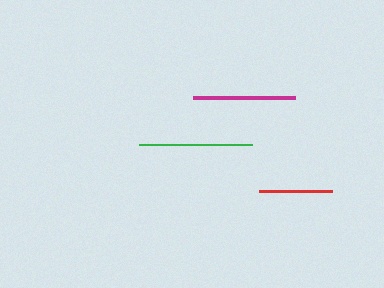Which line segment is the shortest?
The red line is the shortest at approximately 73 pixels.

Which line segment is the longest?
The green line is the longest at approximately 114 pixels.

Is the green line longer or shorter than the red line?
The green line is longer than the red line.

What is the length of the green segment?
The green segment is approximately 114 pixels long.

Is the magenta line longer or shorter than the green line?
The green line is longer than the magenta line.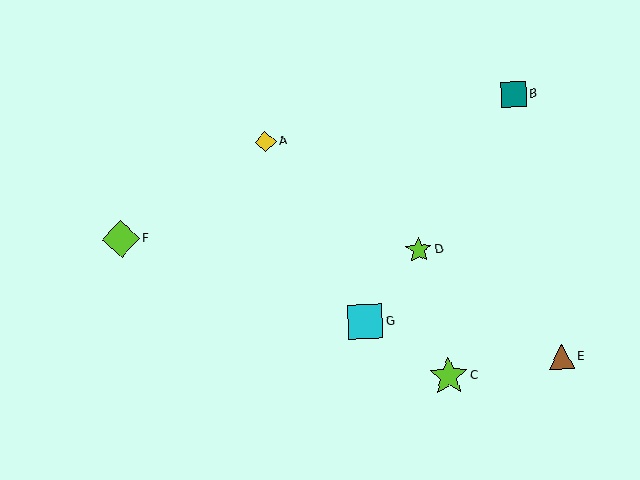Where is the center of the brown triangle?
The center of the brown triangle is at (562, 357).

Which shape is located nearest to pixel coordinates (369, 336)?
The cyan square (labeled G) at (365, 322) is nearest to that location.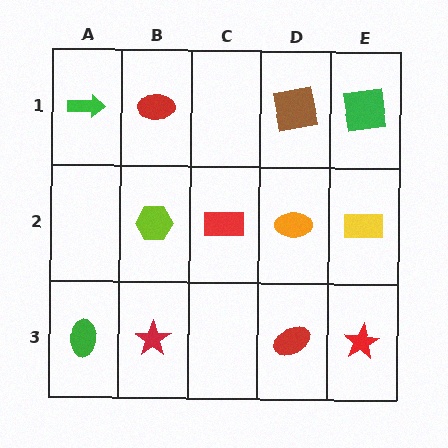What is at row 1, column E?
A green square.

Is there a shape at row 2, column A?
No, that cell is empty.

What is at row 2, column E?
A yellow rectangle.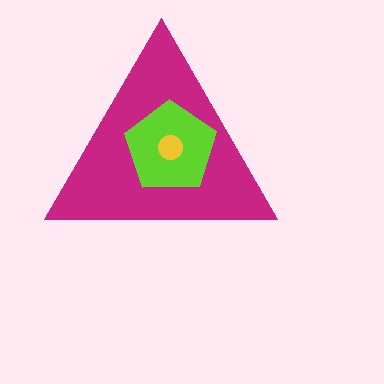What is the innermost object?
The yellow circle.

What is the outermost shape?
The magenta triangle.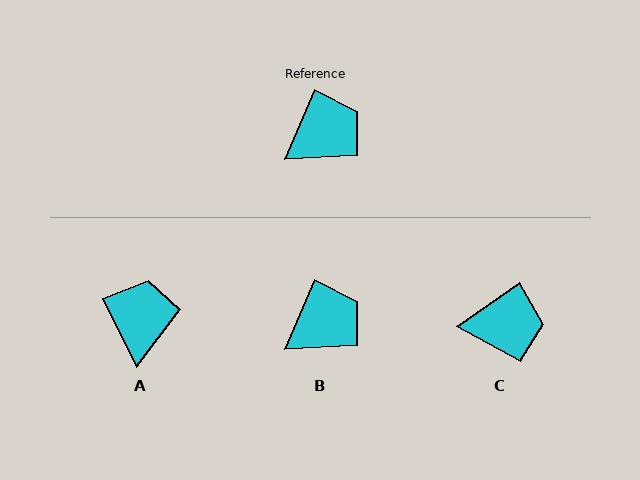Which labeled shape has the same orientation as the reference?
B.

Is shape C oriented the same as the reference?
No, it is off by about 32 degrees.